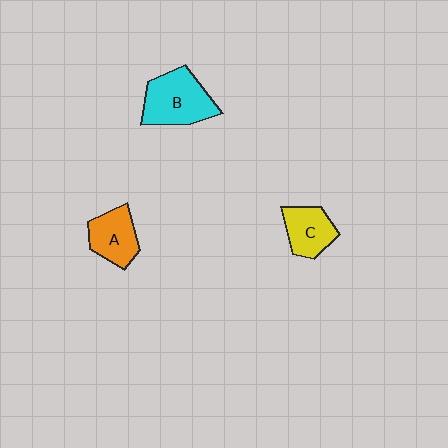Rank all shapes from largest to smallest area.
From largest to smallest: B (cyan), A (orange), C (yellow).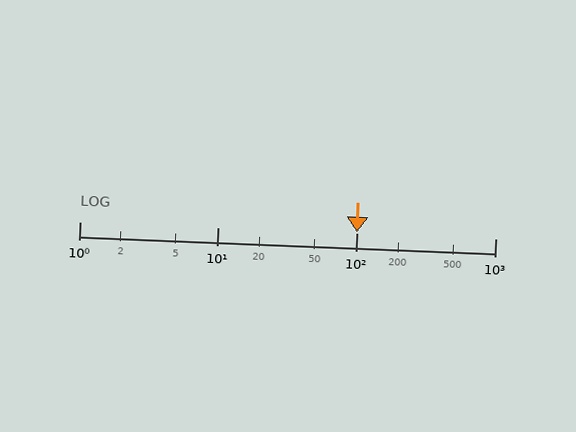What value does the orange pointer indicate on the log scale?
The pointer indicates approximately 100.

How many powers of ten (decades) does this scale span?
The scale spans 3 decades, from 1 to 1000.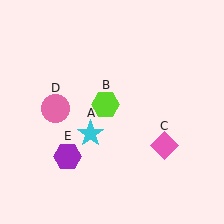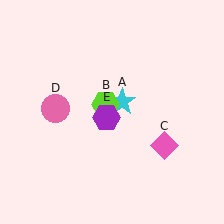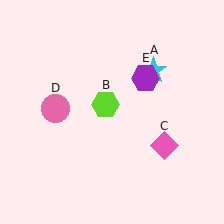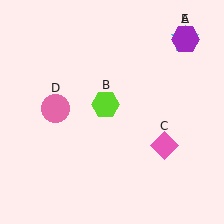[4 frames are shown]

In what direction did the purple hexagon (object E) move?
The purple hexagon (object E) moved up and to the right.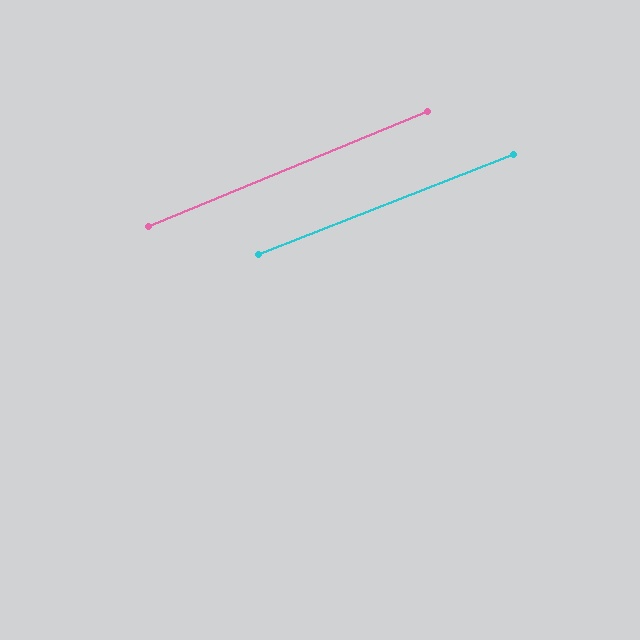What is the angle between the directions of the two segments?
Approximately 1 degree.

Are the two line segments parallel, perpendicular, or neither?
Parallel — their directions differ by only 1.0°.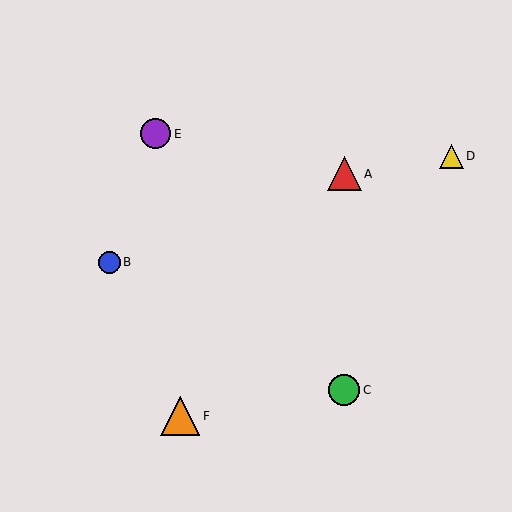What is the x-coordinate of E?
Object E is at x≈156.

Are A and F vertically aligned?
No, A is at x≈344 and F is at x≈180.